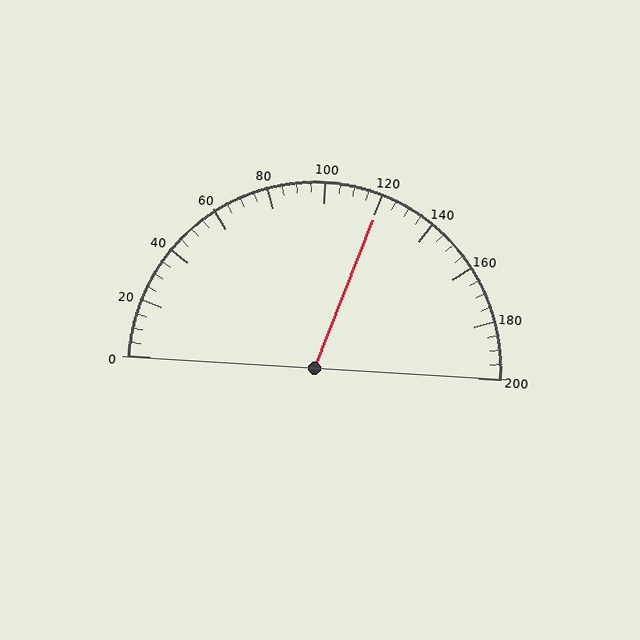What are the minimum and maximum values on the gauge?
The gauge ranges from 0 to 200.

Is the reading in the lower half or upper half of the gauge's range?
The reading is in the upper half of the range (0 to 200).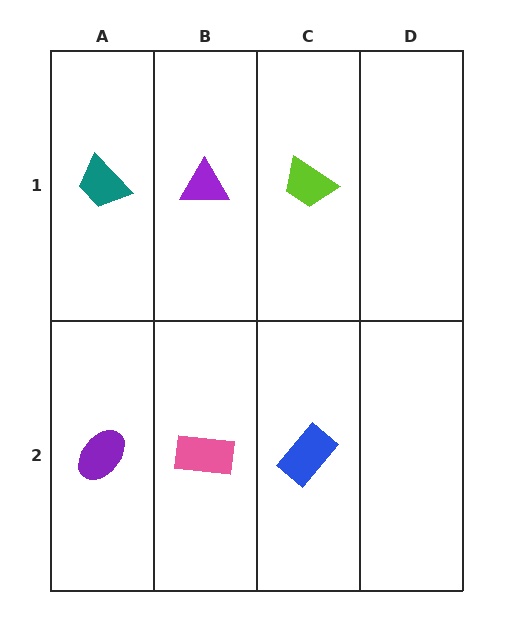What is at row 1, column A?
A teal trapezoid.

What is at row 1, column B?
A purple triangle.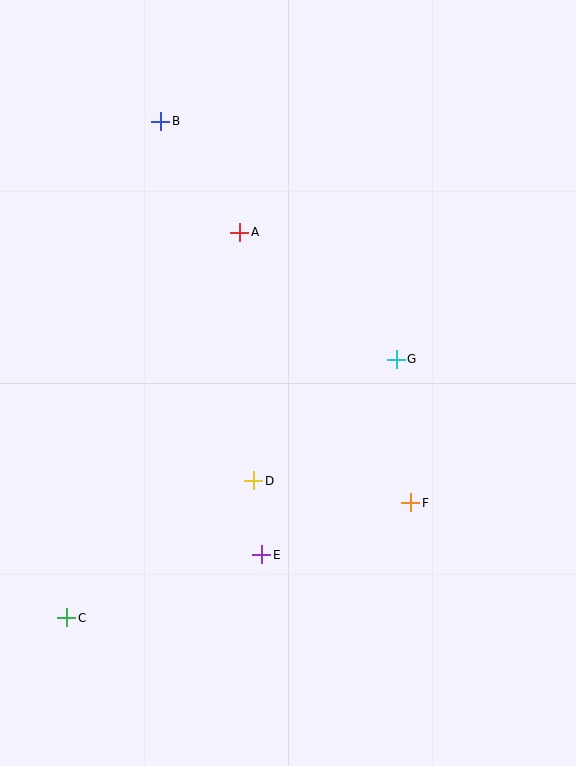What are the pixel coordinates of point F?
Point F is at (411, 503).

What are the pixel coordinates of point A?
Point A is at (240, 232).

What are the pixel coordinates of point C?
Point C is at (67, 618).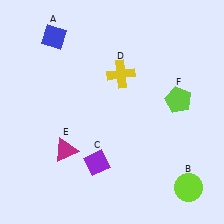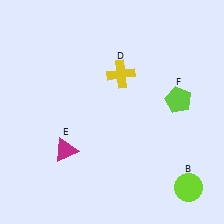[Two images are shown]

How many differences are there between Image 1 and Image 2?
There are 2 differences between the two images.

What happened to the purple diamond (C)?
The purple diamond (C) was removed in Image 2. It was in the bottom-left area of Image 1.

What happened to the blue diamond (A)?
The blue diamond (A) was removed in Image 2. It was in the top-left area of Image 1.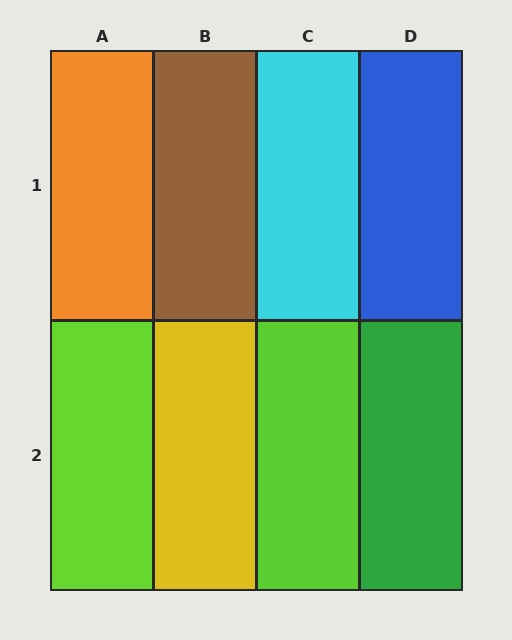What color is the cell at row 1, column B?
Brown.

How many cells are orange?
1 cell is orange.